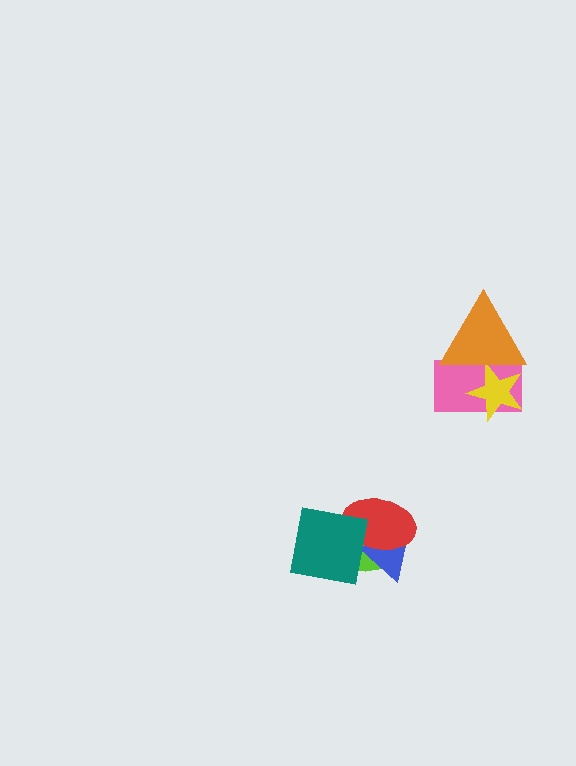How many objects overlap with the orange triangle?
2 objects overlap with the orange triangle.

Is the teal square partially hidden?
No, no other shape covers it.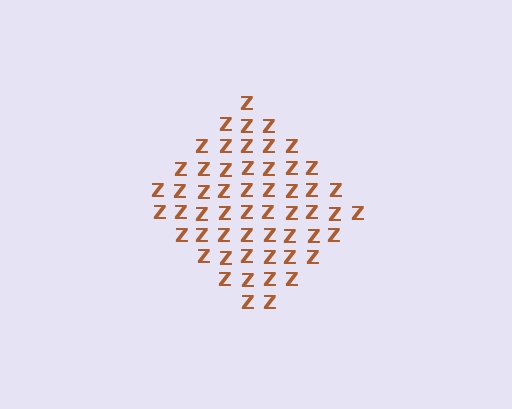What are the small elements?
The small elements are letter Z's.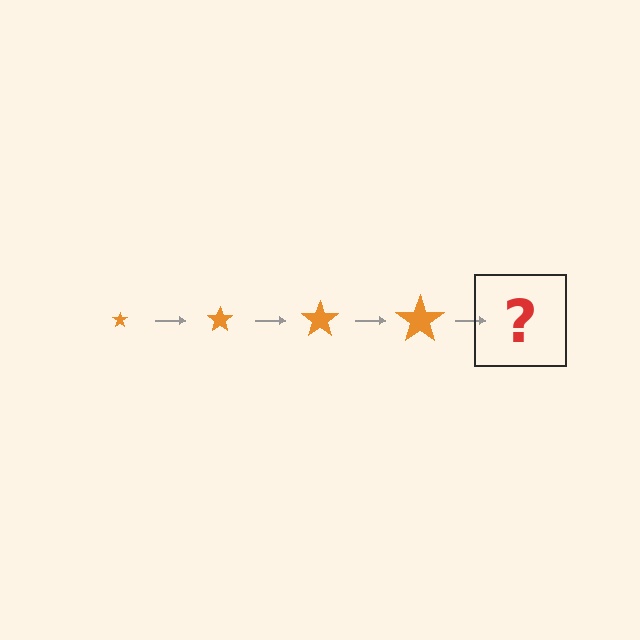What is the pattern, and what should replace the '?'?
The pattern is that the star gets progressively larger each step. The '?' should be an orange star, larger than the previous one.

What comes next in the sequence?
The next element should be an orange star, larger than the previous one.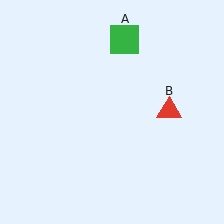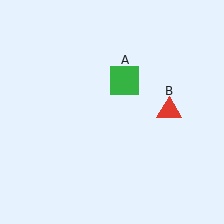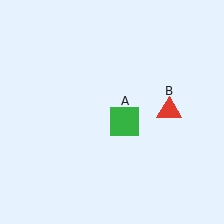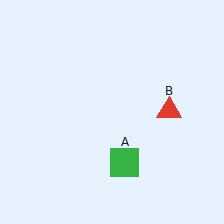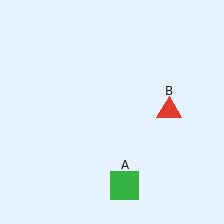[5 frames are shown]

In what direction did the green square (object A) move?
The green square (object A) moved down.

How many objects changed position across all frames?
1 object changed position: green square (object A).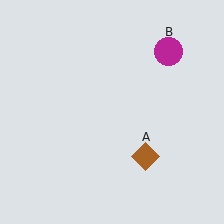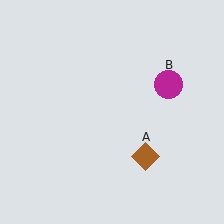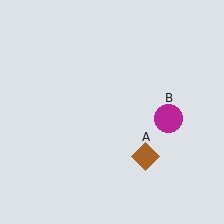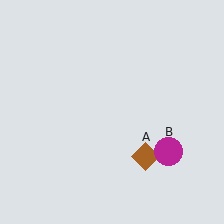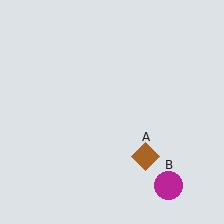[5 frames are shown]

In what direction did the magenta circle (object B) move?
The magenta circle (object B) moved down.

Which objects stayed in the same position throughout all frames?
Brown diamond (object A) remained stationary.